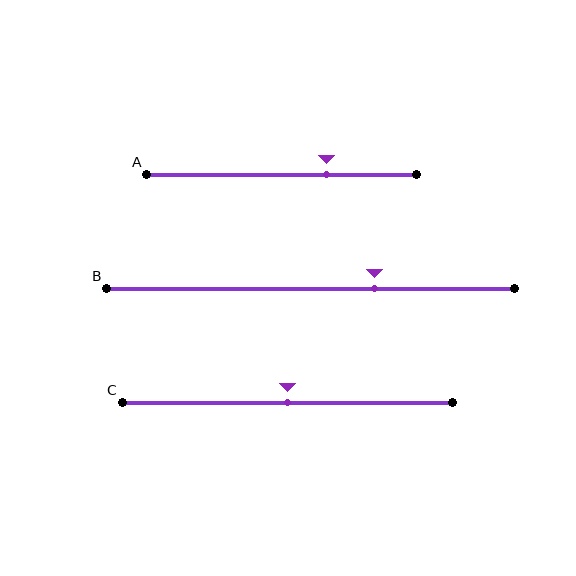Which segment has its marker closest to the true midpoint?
Segment C has its marker closest to the true midpoint.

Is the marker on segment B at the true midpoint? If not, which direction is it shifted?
No, the marker on segment B is shifted to the right by about 16% of the segment length.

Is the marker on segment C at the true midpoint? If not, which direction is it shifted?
Yes, the marker on segment C is at the true midpoint.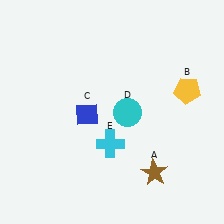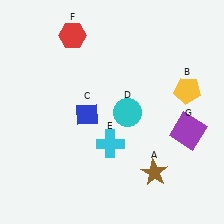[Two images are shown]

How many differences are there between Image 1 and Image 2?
There are 2 differences between the two images.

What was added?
A red hexagon (F), a purple square (G) were added in Image 2.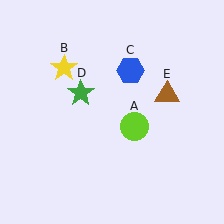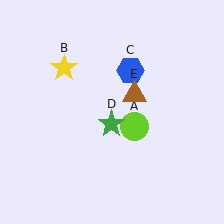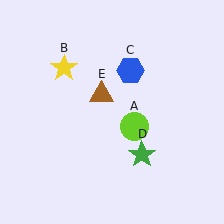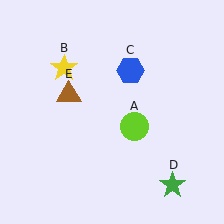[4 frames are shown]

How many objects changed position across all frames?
2 objects changed position: green star (object D), brown triangle (object E).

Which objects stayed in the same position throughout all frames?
Lime circle (object A) and yellow star (object B) and blue hexagon (object C) remained stationary.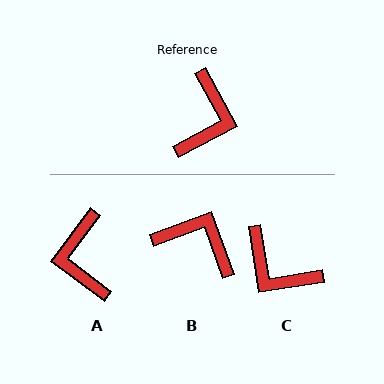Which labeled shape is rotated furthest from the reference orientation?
A, about 155 degrees away.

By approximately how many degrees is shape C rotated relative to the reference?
Approximately 109 degrees clockwise.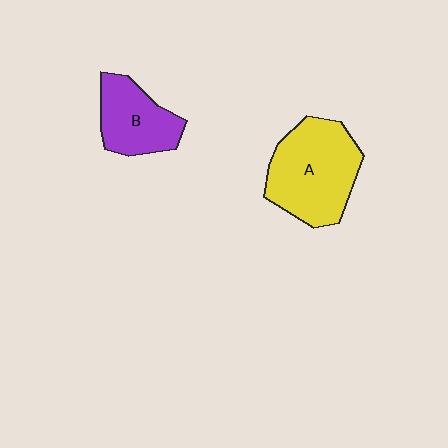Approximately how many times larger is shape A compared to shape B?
Approximately 1.6 times.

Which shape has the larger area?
Shape A (yellow).